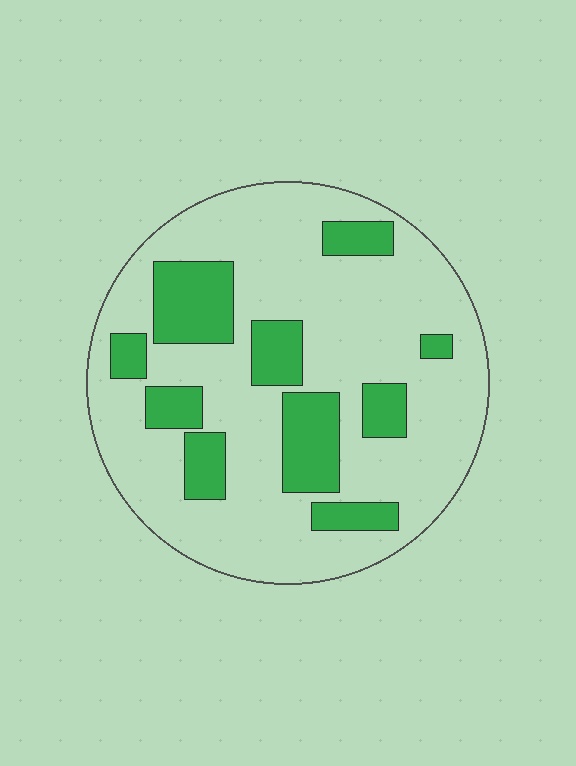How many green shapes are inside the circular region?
10.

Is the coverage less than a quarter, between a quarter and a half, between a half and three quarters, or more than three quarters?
Less than a quarter.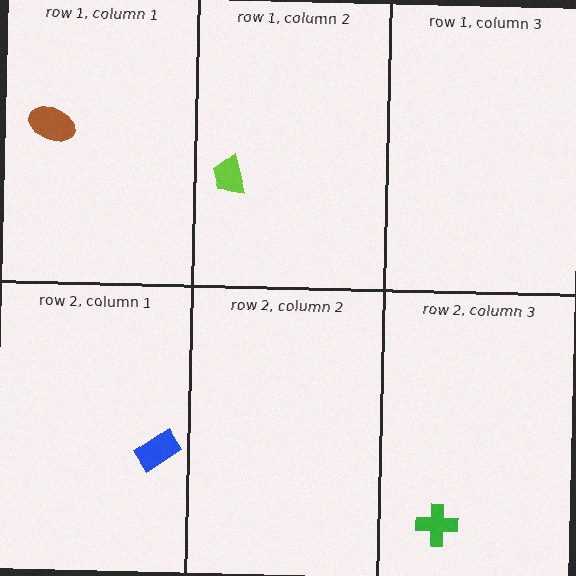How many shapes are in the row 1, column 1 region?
1.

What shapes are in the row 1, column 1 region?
The brown ellipse.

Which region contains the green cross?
The row 2, column 3 region.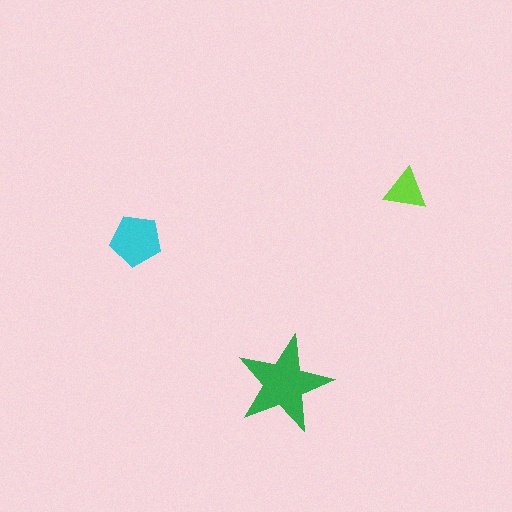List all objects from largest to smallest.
The green star, the cyan pentagon, the lime triangle.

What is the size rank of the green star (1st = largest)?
1st.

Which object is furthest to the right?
The lime triangle is rightmost.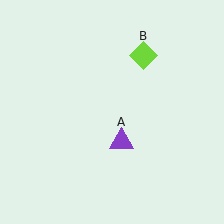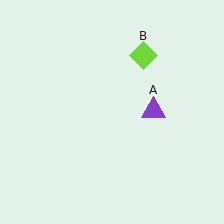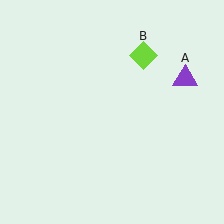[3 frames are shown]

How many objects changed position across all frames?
1 object changed position: purple triangle (object A).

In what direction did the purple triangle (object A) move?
The purple triangle (object A) moved up and to the right.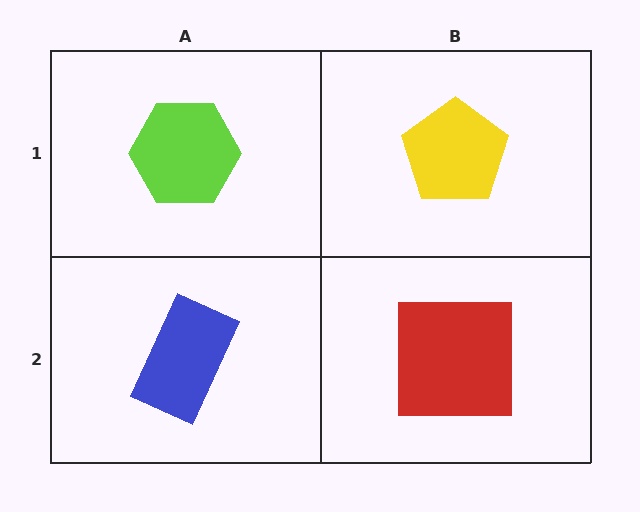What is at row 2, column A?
A blue rectangle.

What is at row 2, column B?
A red square.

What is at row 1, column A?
A lime hexagon.